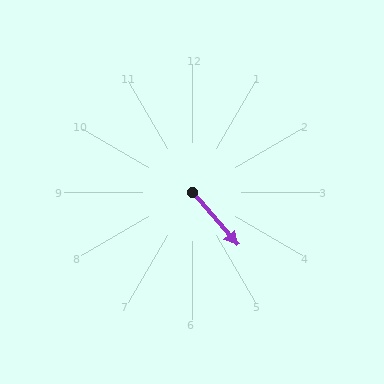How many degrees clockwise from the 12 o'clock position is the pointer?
Approximately 139 degrees.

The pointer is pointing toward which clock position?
Roughly 5 o'clock.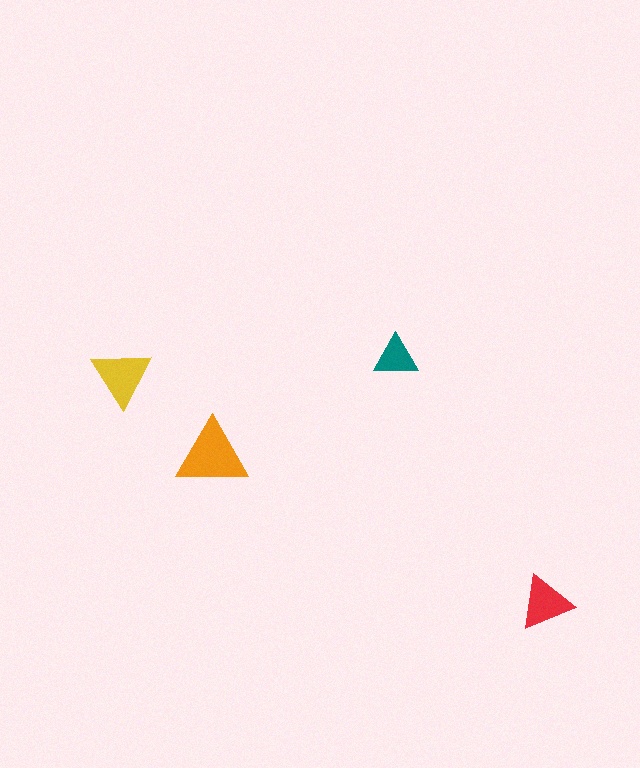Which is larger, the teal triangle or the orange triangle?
The orange one.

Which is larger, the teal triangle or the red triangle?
The red one.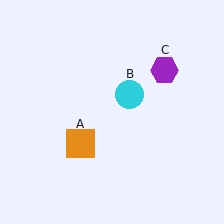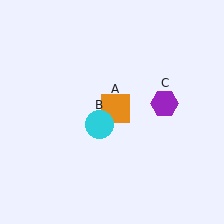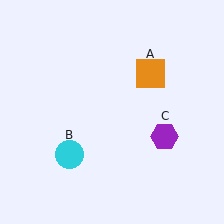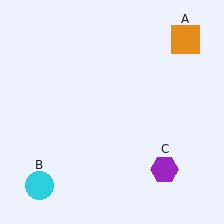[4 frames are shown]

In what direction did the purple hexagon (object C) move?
The purple hexagon (object C) moved down.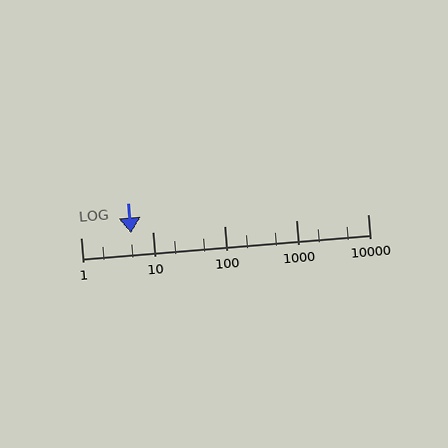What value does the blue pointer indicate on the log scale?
The pointer indicates approximately 5.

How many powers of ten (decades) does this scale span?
The scale spans 4 decades, from 1 to 10000.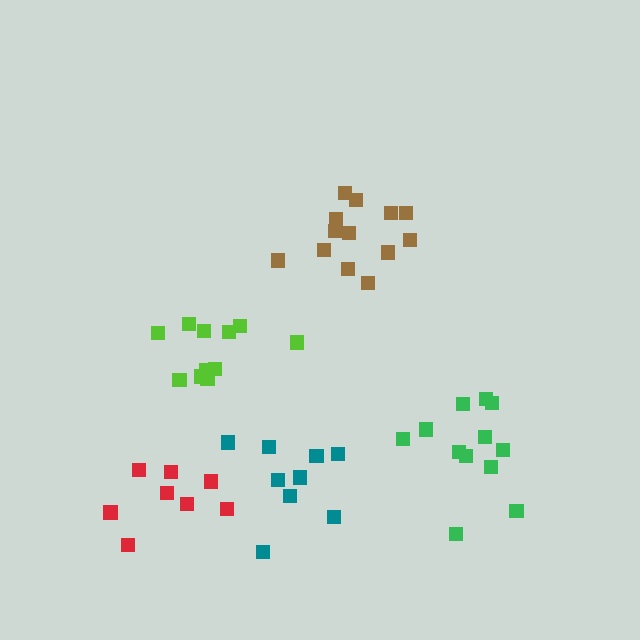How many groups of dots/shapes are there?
There are 5 groups.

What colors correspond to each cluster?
The clusters are colored: green, red, lime, brown, teal.